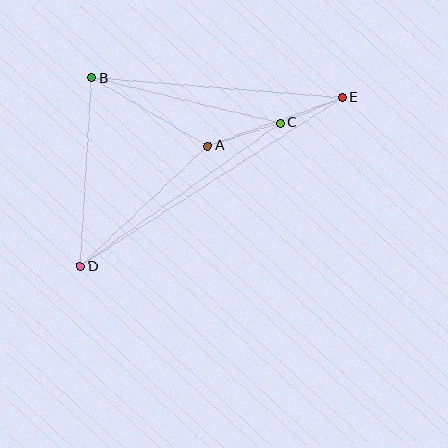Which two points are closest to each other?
Points C and E are closest to each other.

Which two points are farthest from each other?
Points D and E are farthest from each other.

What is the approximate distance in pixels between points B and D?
The distance between B and D is approximately 189 pixels.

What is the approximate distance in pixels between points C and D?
The distance between C and D is approximately 246 pixels.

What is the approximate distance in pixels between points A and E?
The distance between A and E is approximately 143 pixels.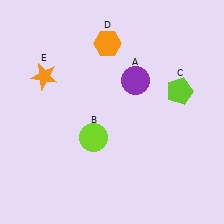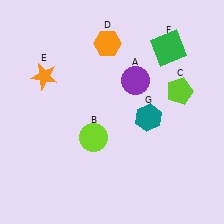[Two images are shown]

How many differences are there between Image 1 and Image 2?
There are 2 differences between the two images.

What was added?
A green square (F), a teal hexagon (G) were added in Image 2.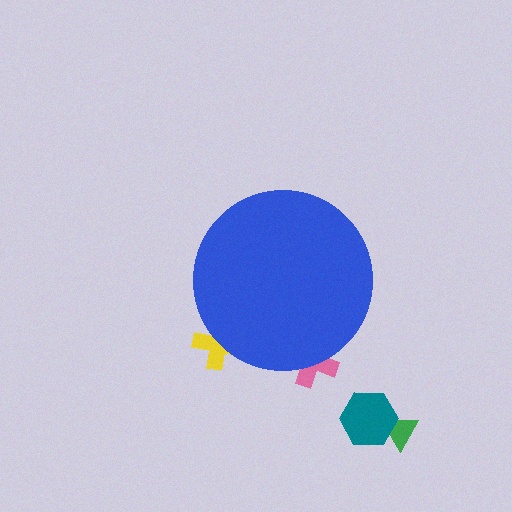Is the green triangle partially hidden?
No, the green triangle is fully visible.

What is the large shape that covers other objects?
A blue circle.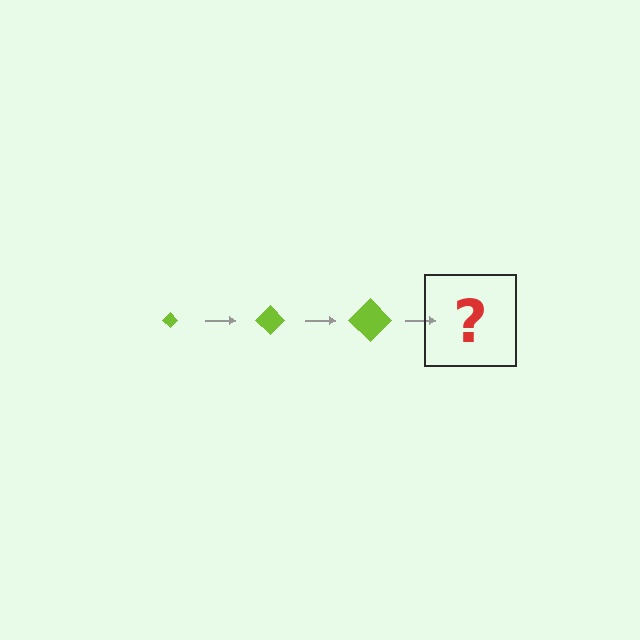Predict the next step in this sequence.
The next step is a lime diamond, larger than the previous one.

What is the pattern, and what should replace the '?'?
The pattern is that the diamond gets progressively larger each step. The '?' should be a lime diamond, larger than the previous one.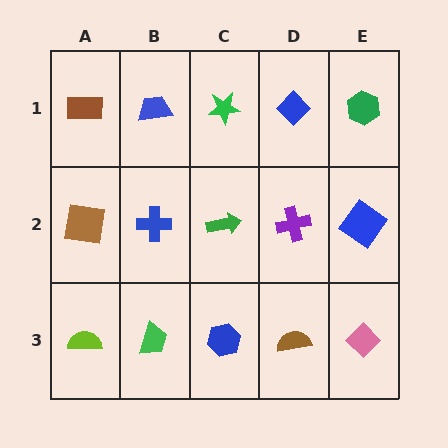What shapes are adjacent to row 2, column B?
A blue trapezoid (row 1, column B), a green trapezoid (row 3, column B), a brown square (row 2, column A), a green arrow (row 2, column C).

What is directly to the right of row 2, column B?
A green arrow.